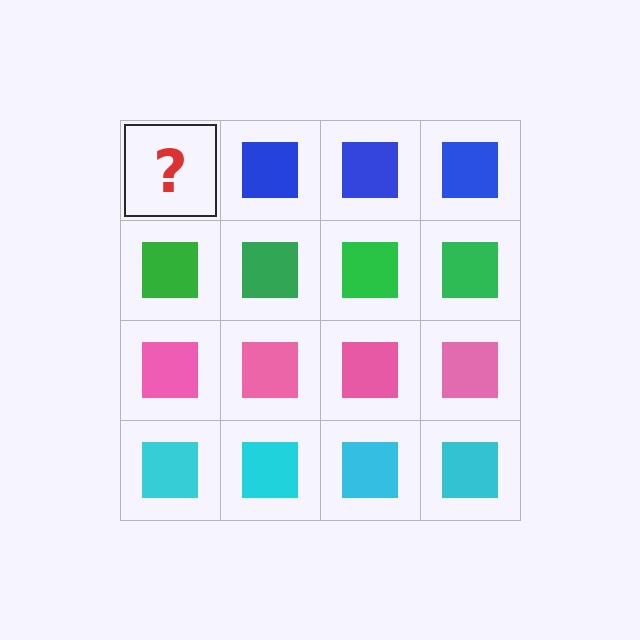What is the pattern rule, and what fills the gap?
The rule is that each row has a consistent color. The gap should be filled with a blue square.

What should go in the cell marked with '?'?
The missing cell should contain a blue square.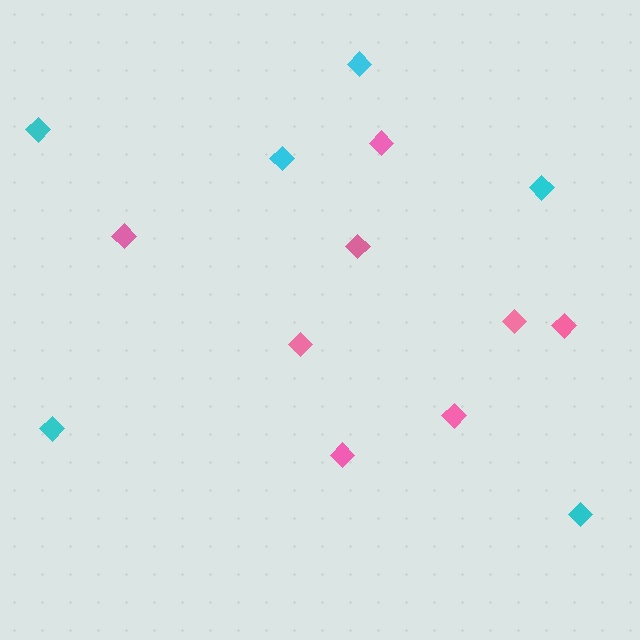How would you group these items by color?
There are 2 groups: one group of cyan diamonds (6) and one group of pink diamonds (8).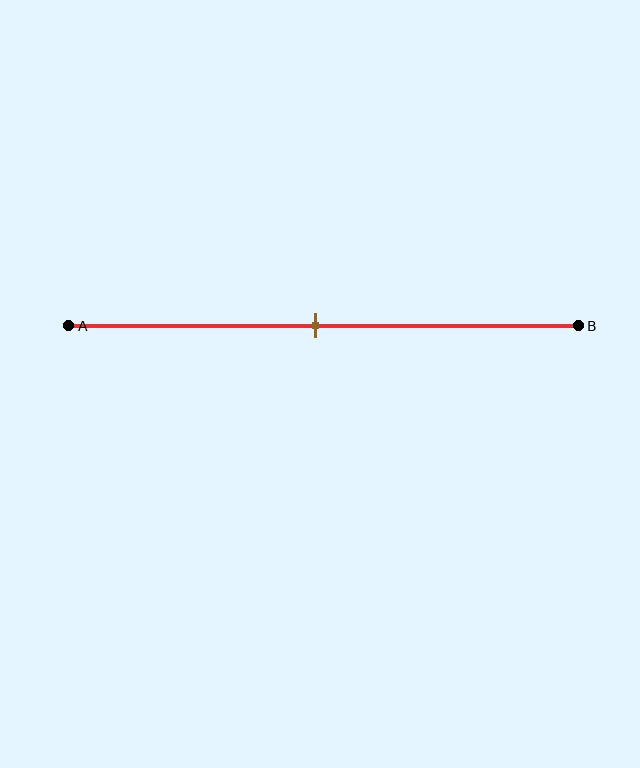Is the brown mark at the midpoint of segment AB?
Yes, the mark is approximately at the midpoint.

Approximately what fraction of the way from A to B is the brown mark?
The brown mark is approximately 50% of the way from A to B.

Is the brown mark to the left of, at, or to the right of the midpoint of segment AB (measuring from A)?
The brown mark is approximately at the midpoint of segment AB.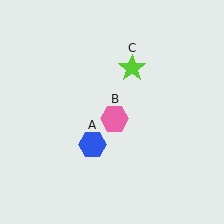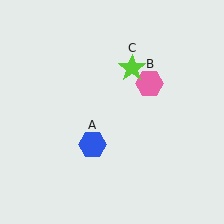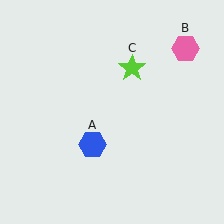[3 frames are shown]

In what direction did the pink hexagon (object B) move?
The pink hexagon (object B) moved up and to the right.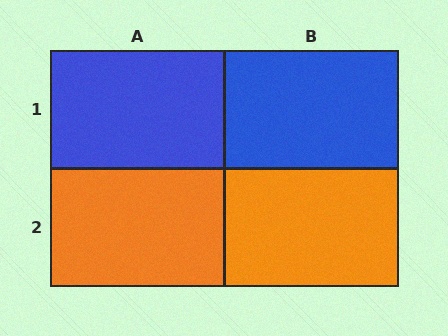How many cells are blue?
2 cells are blue.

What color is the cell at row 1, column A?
Blue.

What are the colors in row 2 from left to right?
Orange, orange.